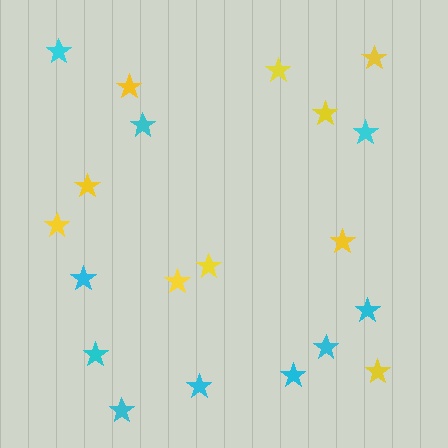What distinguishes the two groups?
There are 2 groups: one group of yellow stars (10) and one group of cyan stars (10).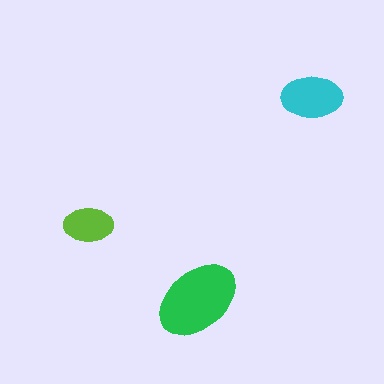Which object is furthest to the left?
The lime ellipse is leftmost.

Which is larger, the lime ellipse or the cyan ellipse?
The cyan one.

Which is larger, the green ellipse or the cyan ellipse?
The green one.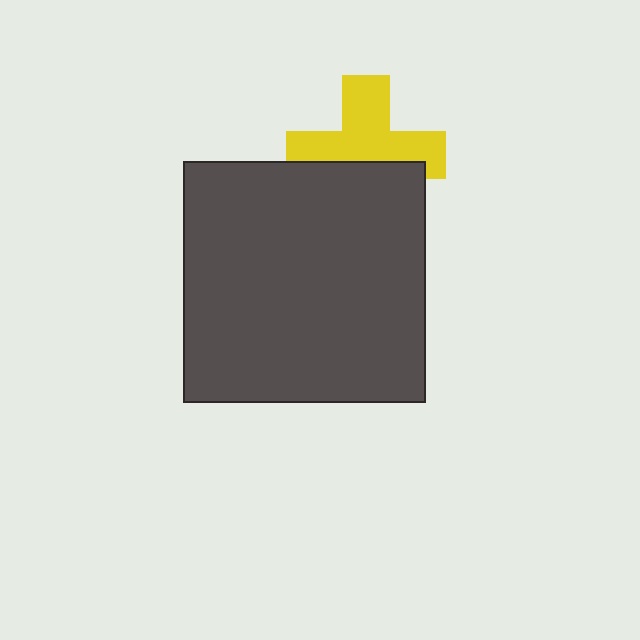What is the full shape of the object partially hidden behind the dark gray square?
The partially hidden object is a yellow cross.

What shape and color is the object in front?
The object in front is a dark gray square.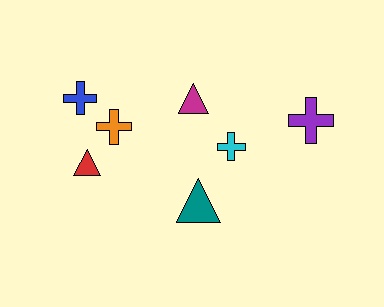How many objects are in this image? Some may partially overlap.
There are 7 objects.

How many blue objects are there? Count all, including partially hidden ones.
There is 1 blue object.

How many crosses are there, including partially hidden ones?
There are 4 crosses.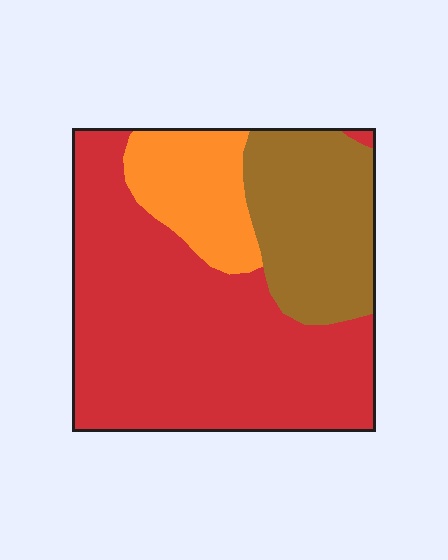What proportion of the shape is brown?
Brown takes up about one quarter (1/4) of the shape.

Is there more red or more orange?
Red.